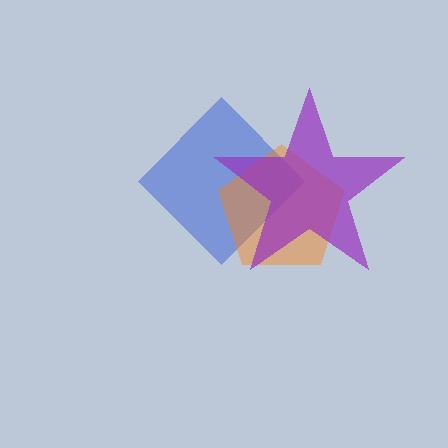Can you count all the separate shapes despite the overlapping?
Yes, there are 3 separate shapes.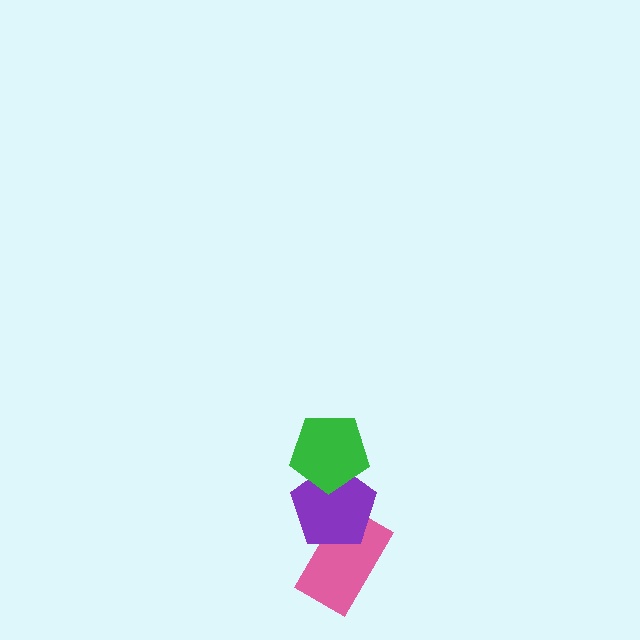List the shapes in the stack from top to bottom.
From top to bottom: the green pentagon, the purple pentagon, the pink rectangle.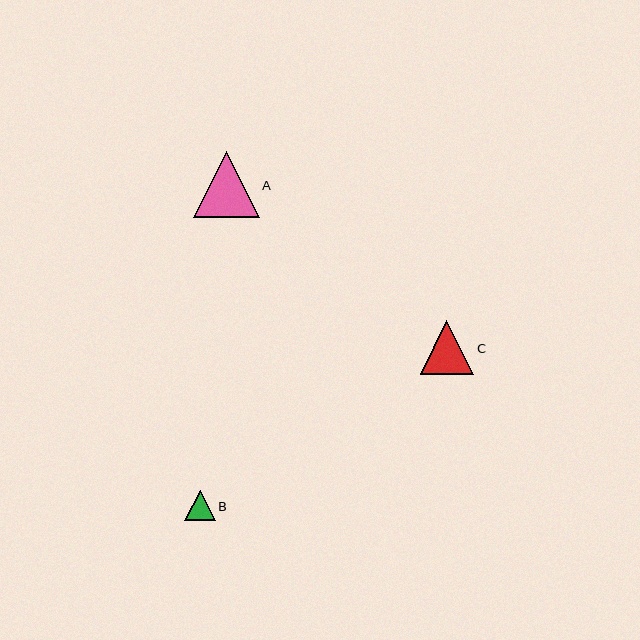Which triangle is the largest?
Triangle A is the largest with a size of approximately 66 pixels.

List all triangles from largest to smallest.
From largest to smallest: A, C, B.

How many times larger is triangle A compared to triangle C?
Triangle A is approximately 1.2 times the size of triangle C.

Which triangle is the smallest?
Triangle B is the smallest with a size of approximately 31 pixels.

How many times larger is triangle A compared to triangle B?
Triangle A is approximately 2.2 times the size of triangle B.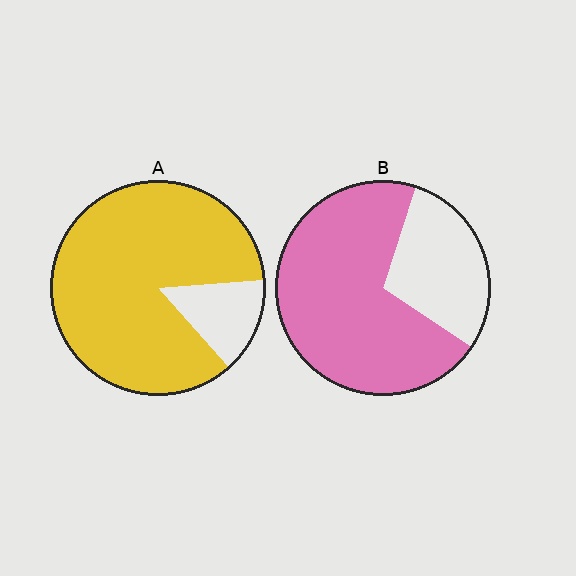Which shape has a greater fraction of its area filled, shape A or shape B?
Shape A.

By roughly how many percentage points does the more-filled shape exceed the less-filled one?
By roughly 15 percentage points (A over B).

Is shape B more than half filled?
Yes.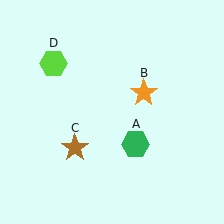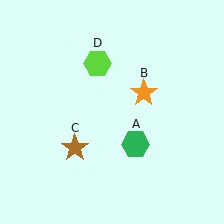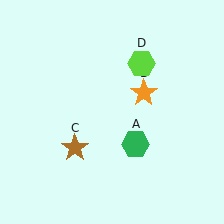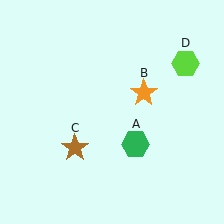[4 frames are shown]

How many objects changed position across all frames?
1 object changed position: lime hexagon (object D).